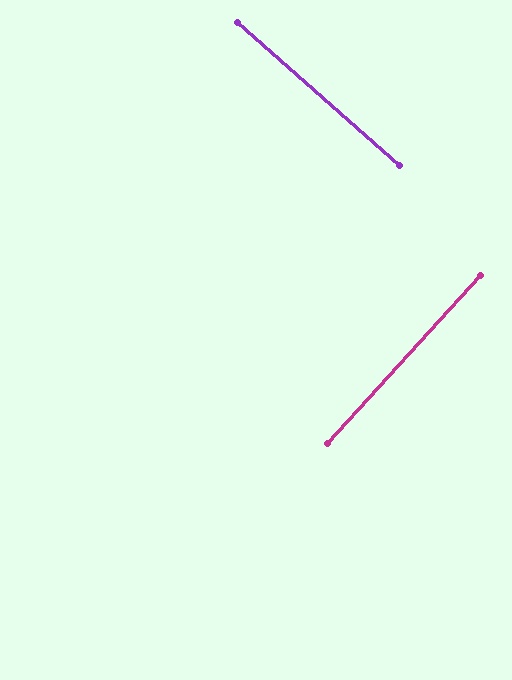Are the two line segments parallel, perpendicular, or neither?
Perpendicular — they meet at approximately 89°.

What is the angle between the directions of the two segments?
Approximately 89 degrees.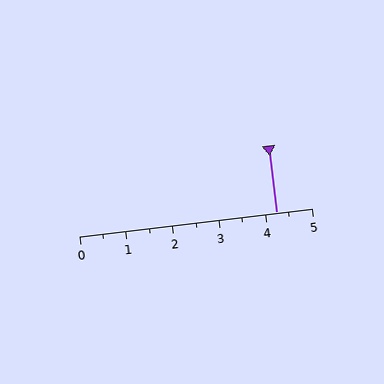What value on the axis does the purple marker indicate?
The marker indicates approximately 4.2.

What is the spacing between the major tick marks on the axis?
The major ticks are spaced 1 apart.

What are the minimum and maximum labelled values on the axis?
The axis runs from 0 to 5.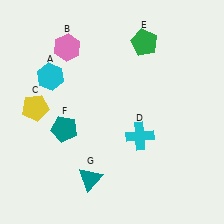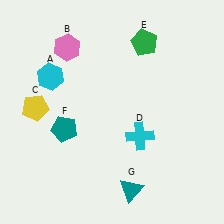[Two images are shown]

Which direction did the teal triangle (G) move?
The teal triangle (G) moved right.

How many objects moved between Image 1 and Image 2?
1 object moved between the two images.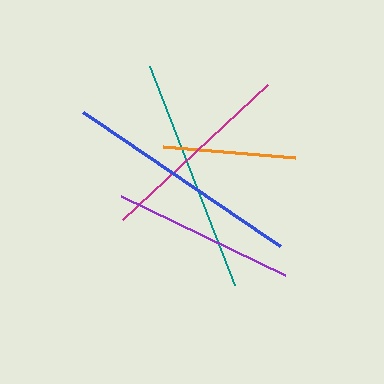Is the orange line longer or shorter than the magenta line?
The magenta line is longer than the orange line.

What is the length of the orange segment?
The orange segment is approximately 132 pixels long.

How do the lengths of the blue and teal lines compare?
The blue and teal lines are approximately the same length.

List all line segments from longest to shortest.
From longest to shortest: blue, teal, magenta, purple, orange.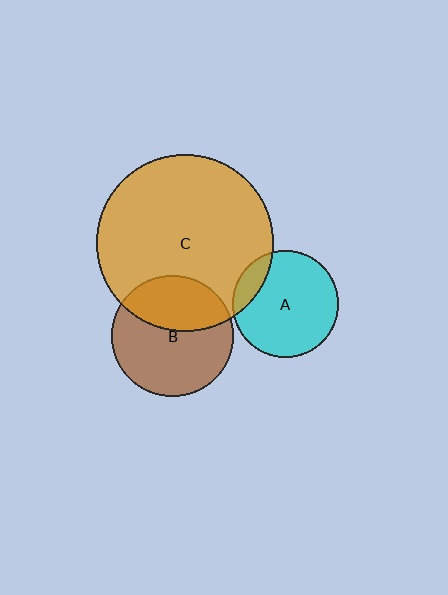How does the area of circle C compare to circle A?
Approximately 2.8 times.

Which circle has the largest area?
Circle C (orange).